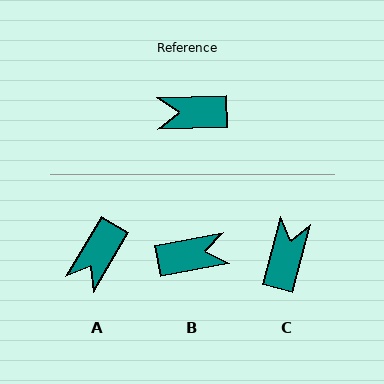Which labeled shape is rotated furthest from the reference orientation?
B, about 171 degrees away.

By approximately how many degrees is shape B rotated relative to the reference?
Approximately 171 degrees clockwise.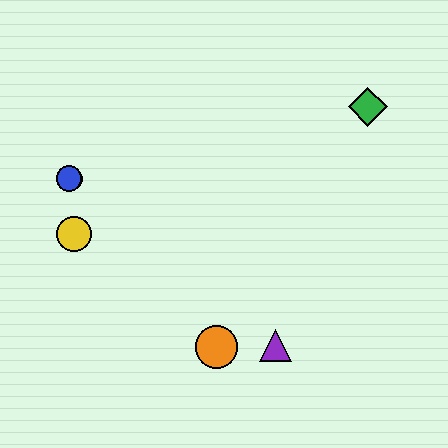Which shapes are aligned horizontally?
The red circle, the blue circle are aligned horizontally.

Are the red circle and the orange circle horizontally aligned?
No, the red circle is at y≈179 and the orange circle is at y≈347.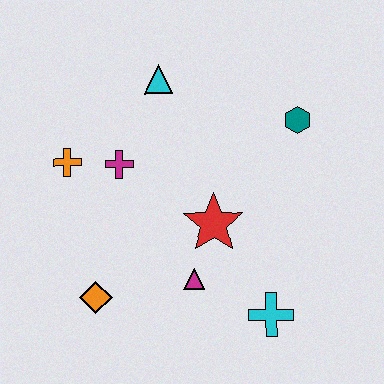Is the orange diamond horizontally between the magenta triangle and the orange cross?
Yes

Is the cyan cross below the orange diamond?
Yes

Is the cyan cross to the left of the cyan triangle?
No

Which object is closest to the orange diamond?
The magenta triangle is closest to the orange diamond.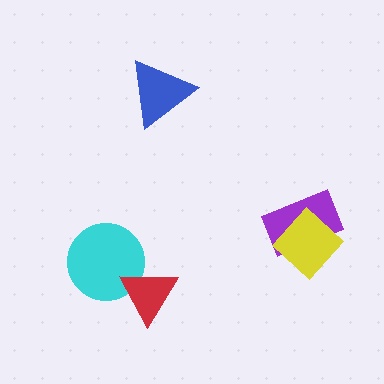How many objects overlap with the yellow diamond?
1 object overlaps with the yellow diamond.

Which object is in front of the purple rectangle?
The yellow diamond is in front of the purple rectangle.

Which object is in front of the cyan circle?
The red triangle is in front of the cyan circle.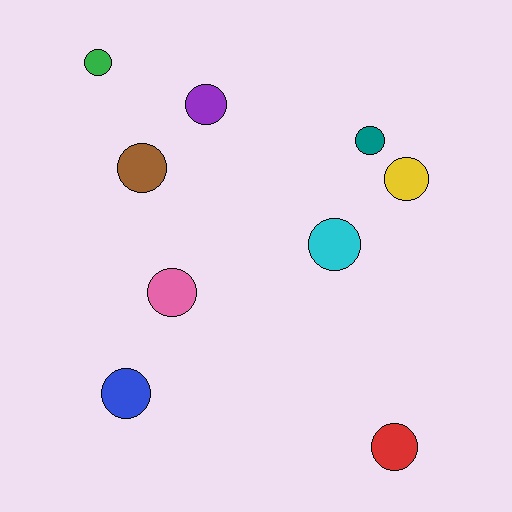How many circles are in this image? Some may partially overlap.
There are 9 circles.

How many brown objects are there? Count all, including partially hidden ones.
There is 1 brown object.